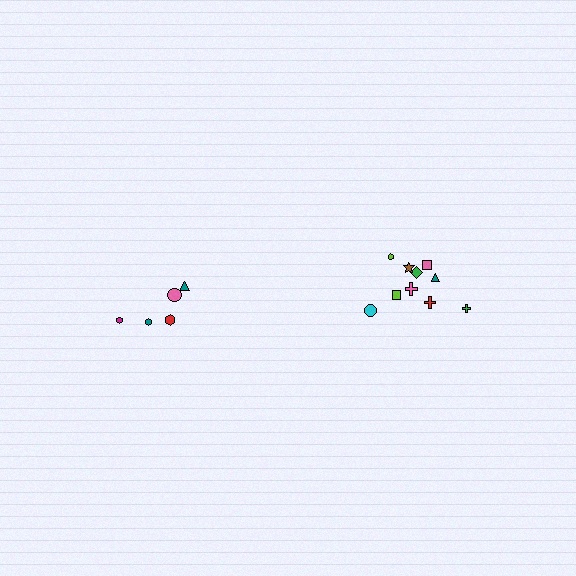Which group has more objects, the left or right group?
The right group.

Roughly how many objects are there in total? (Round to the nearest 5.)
Roughly 15 objects in total.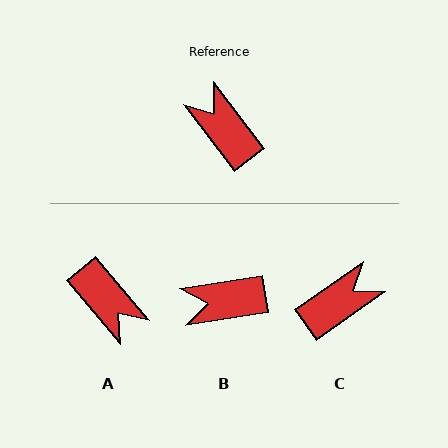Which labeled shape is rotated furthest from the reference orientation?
A, about 177 degrees away.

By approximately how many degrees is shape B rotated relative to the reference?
Approximately 61 degrees counter-clockwise.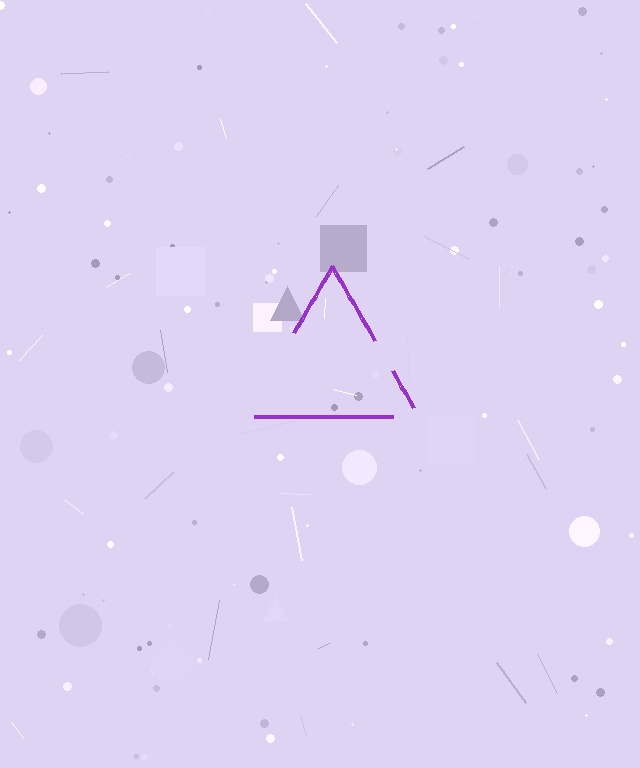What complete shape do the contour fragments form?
The contour fragments form a triangle.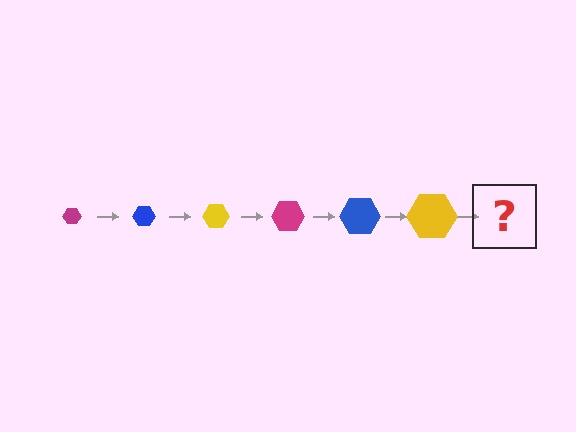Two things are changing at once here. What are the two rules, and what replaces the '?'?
The two rules are that the hexagon grows larger each step and the color cycles through magenta, blue, and yellow. The '?' should be a magenta hexagon, larger than the previous one.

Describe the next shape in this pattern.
It should be a magenta hexagon, larger than the previous one.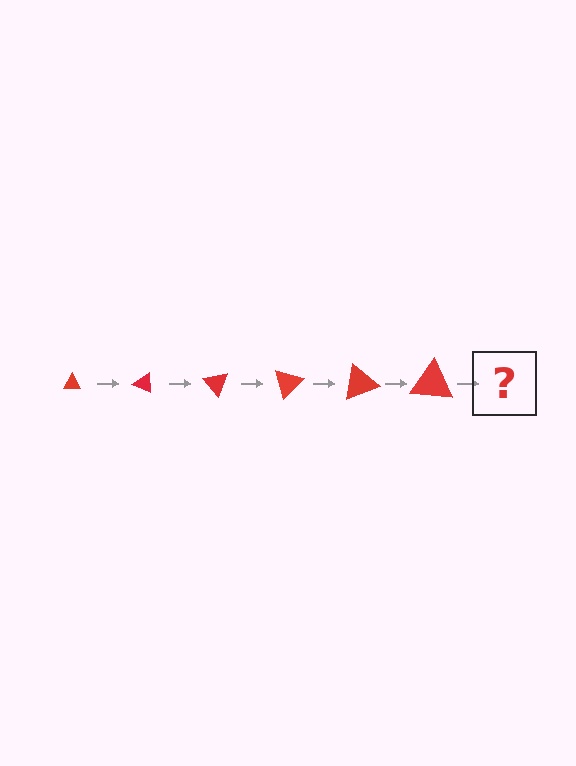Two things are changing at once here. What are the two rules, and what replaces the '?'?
The two rules are that the triangle grows larger each step and it rotates 25 degrees each step. The '?' should be a triangle, larger than the previous one and rotated 150 degrees from the start.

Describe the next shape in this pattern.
It should be a triangle, larger than the previous one and rotated 150 degrees from the start.